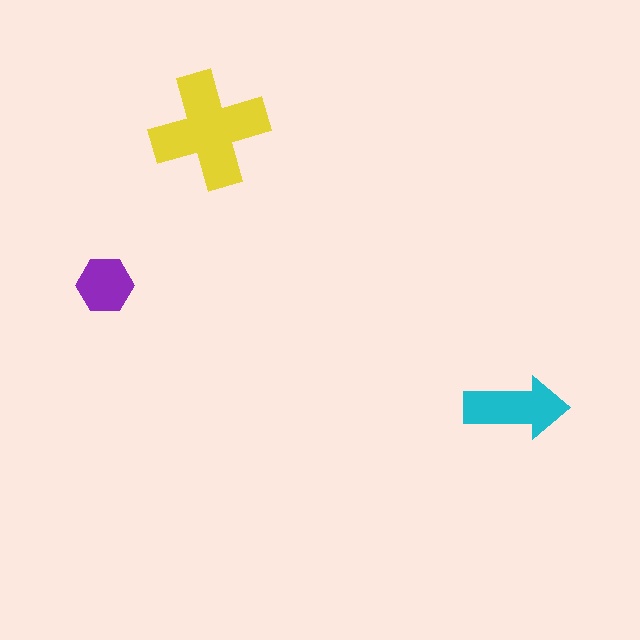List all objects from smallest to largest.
The purple hexagon, the cyan arrow, the yellow cross.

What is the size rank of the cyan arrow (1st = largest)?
2nd.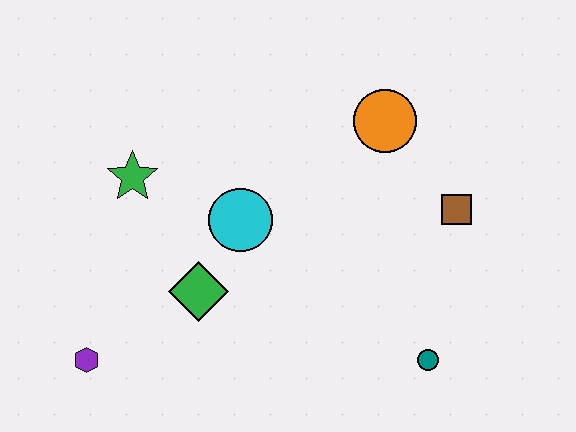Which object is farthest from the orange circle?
The purple hexagon is farthest from the orange circle.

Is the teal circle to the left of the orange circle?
No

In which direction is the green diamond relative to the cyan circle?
The green diamond is below the cyan circle.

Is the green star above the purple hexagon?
Yes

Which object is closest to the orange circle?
The brown square is closest to the orange circle.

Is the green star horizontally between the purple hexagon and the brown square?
Yes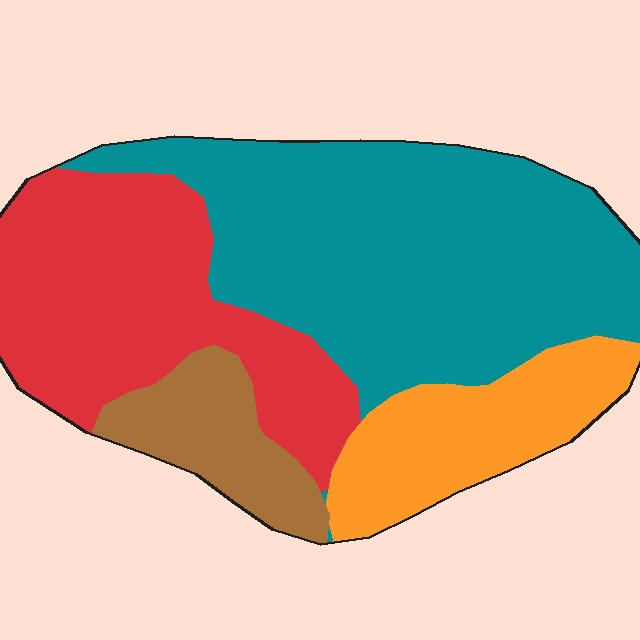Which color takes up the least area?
Brown, at roughly 10%.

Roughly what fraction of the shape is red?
Red covers 29% of the shape.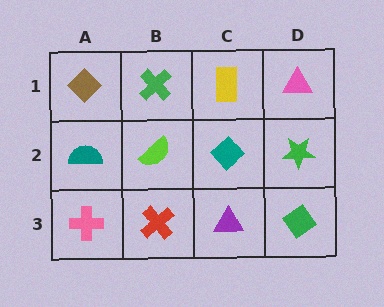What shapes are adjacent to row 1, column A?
A teal semicircle (row 2, column A), a green cross (row 1, column B).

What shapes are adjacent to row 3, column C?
A teal diamond (row 2, column C), a red cross (row 3, column B), a green diamond (row 3, column D).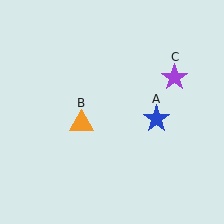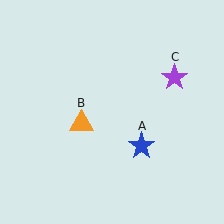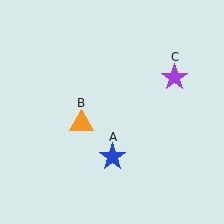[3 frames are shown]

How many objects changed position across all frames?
1 object changed position: blue star (object A).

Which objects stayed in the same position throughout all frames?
Orange triangle (object B) and purple star (object C) remained stationary.